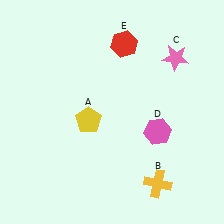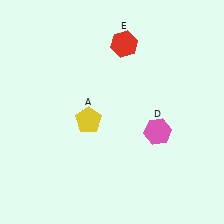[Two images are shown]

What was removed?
The pink star (C), the yellow cross (B) were removed in Image 2.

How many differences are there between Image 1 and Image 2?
There are 2 differences between the two images.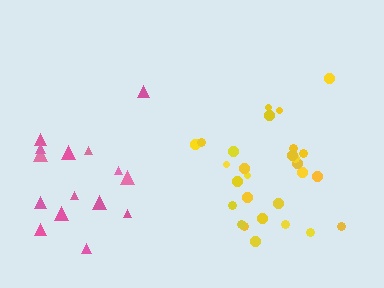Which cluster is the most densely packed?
Yellow.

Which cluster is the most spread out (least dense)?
Pink.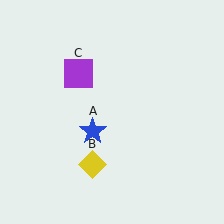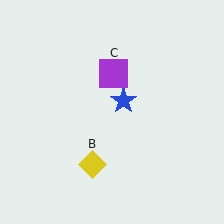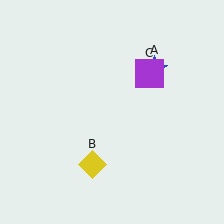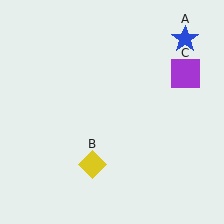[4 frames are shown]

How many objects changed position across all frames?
2 objects changed position: blue star (object A), purple square (object C).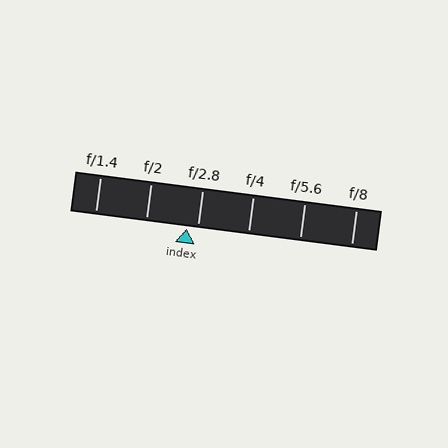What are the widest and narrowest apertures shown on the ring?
The widest aperture shown is f/1.4 and the narrowest is f/8.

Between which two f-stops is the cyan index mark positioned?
The index mark is between f/2 and f/2.8.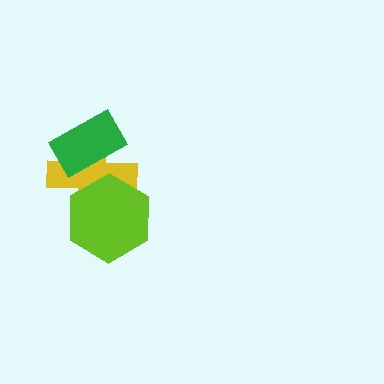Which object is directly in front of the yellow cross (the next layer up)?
The green rectangle is directly in front of the yellow cross.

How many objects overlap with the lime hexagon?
1 object overlaps with the lime hexagon.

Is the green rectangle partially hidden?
No, no other shape covers it.